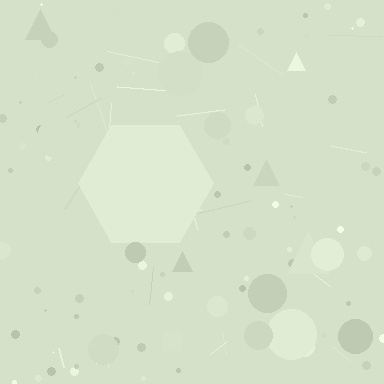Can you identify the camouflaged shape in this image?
The camouflaged shape is a hexagon.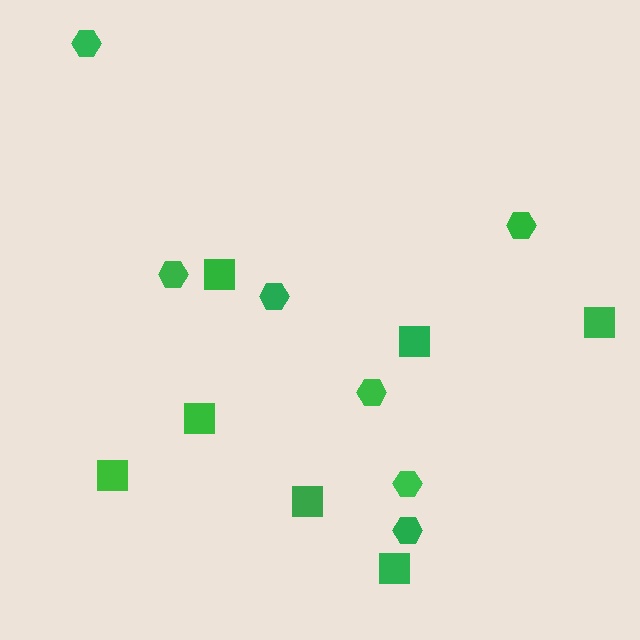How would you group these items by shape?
There are 2 groups: one group of squares (7) and one group of hexagons (7).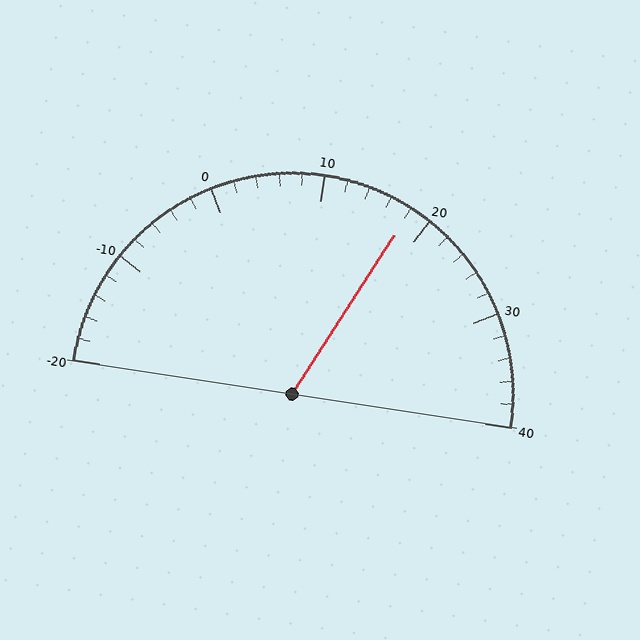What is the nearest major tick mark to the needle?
The nearest major tick mark is 20.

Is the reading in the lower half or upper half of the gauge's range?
The reading is in the upper half of the range (-20 to 40).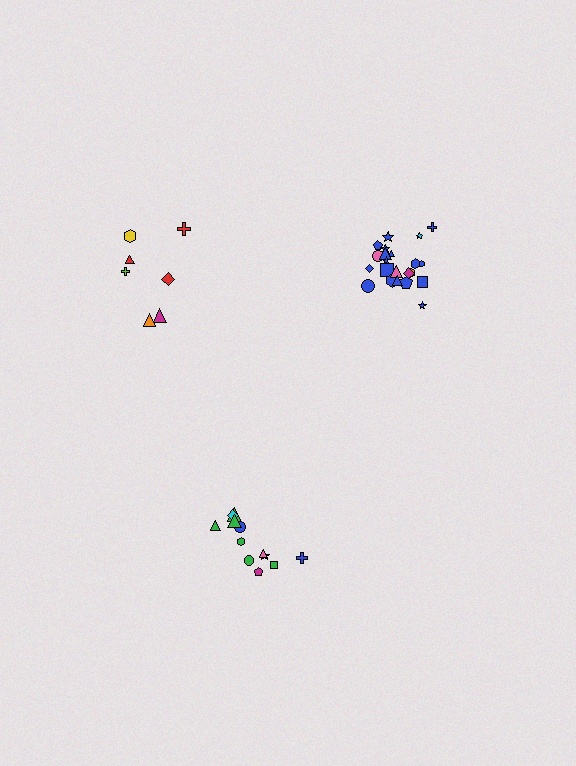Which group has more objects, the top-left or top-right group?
The top-right group.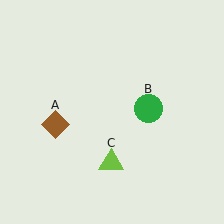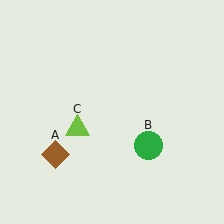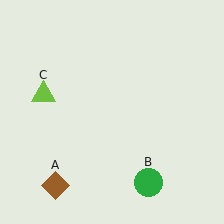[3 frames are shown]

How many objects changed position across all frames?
3 objects changed position: brown diamond (object A), green circle (object B), lime triangle (object C).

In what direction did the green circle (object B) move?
The green circle (object B) moved down.